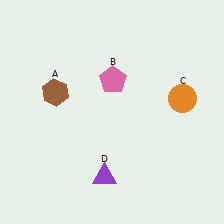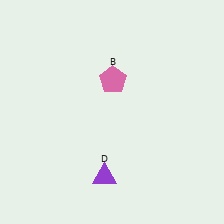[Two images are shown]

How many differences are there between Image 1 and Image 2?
There are 2 differences between the two images.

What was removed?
The orange circle (C), the brown hexagon (A) were removed in Image 2.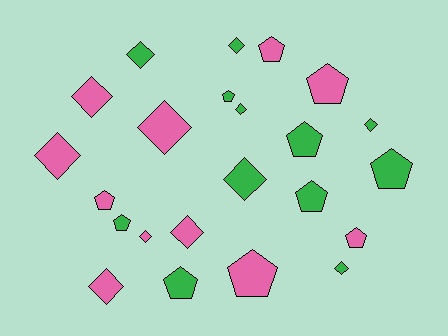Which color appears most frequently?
Green, with 12 objects.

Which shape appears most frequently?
Diamond, with 12 objects.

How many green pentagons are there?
There are 6 green pentagons.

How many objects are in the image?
There are 23 objects.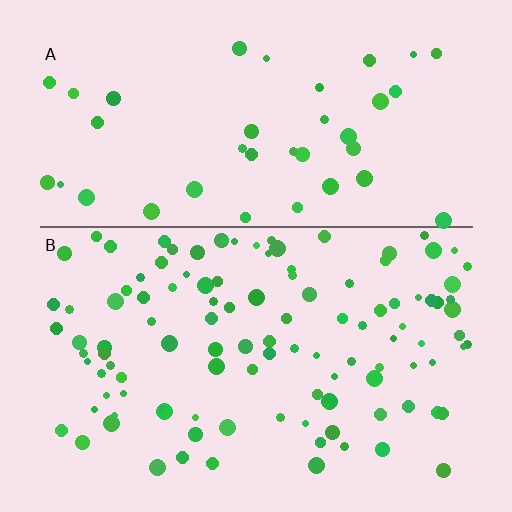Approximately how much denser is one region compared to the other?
Approximately 2.8× — region B over region A.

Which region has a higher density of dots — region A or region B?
B (the bottom).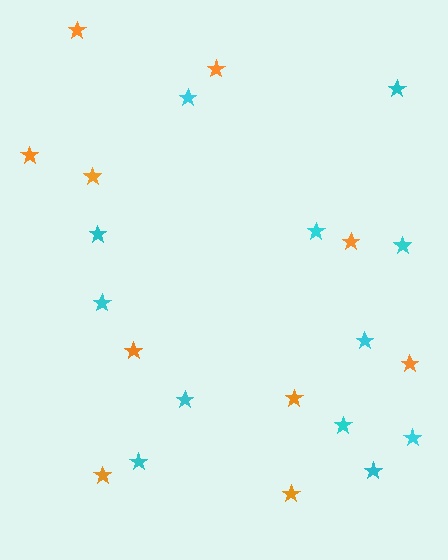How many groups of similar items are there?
There are 2 groups: one group of orange stars (10) and one group of cyan stars (12).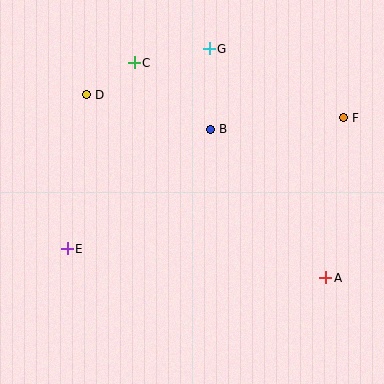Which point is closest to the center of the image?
Point B at (211, 129) is closest to the center.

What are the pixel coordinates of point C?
Point C is at (134, 63).